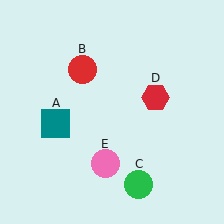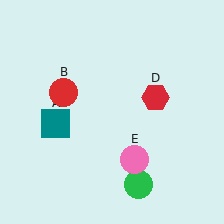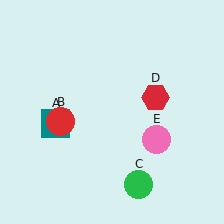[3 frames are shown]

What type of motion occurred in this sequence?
The red circle (object B), pink circle (object E) rotated counterclockwise around the center of the scene.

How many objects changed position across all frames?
2 objects changed position: red circle (object B), pink circle (object E).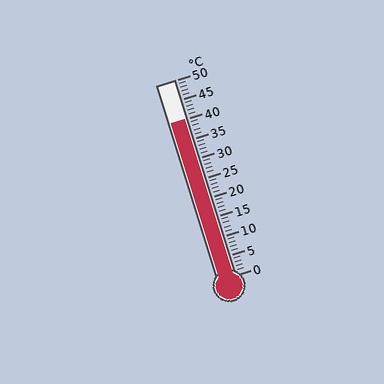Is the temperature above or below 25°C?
The temperature is above 25°C.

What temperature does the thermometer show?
The thermometer shows approximately 40°C.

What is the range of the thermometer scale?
The thermometer scale ranges from 0°C to 50°C.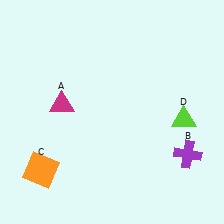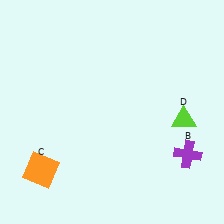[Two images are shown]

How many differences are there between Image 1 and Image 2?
There is 1 difference between the two images.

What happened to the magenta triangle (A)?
The magenta triangle (A) was removed in Image 2. It was in the top-left area of Image 1.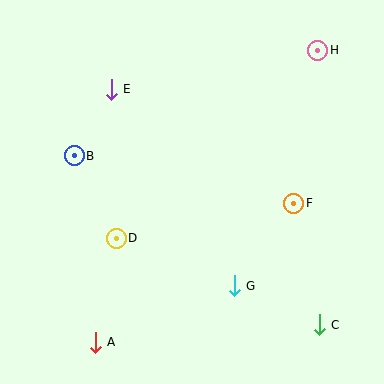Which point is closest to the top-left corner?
Point E is closest to the top-left corner.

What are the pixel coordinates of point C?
Point C is at (319, 325).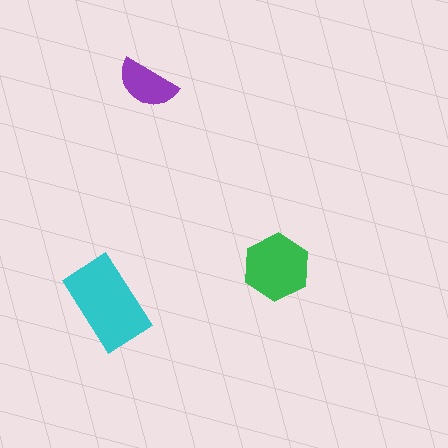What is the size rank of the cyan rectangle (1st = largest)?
1st.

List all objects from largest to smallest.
The cyan rectangle, the green hexagon, the purple semicircle.